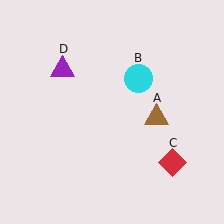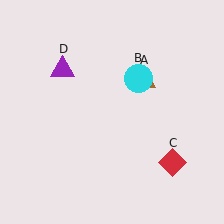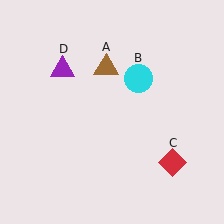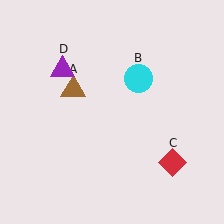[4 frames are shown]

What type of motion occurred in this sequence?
The brown triangle (object A) rotated counterclockwise around the center of the scene.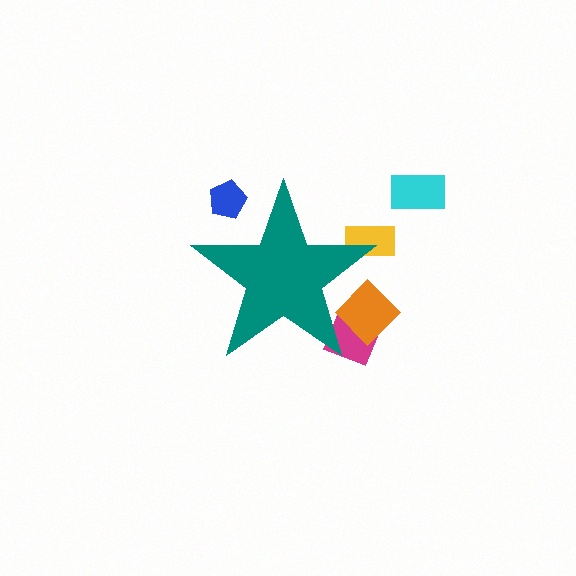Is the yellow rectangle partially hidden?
Yes, the yellow rectangle is partially hidden behind the teal star.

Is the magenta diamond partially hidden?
Yes, the magenta diamond is partially hidden behind the teal star.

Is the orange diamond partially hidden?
Yes, the orange diamond is partially hidden behind the teal star.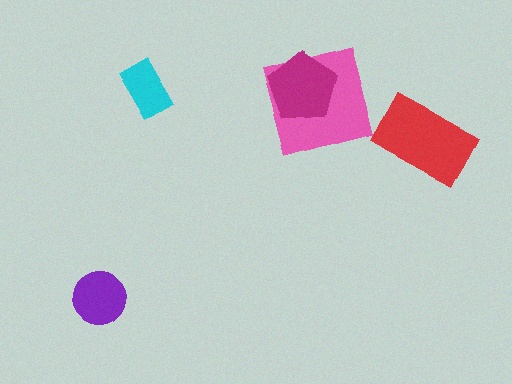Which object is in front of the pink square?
The magenta pentagon is in front of the pink square.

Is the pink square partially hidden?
Yes, it is partially covered by another shape.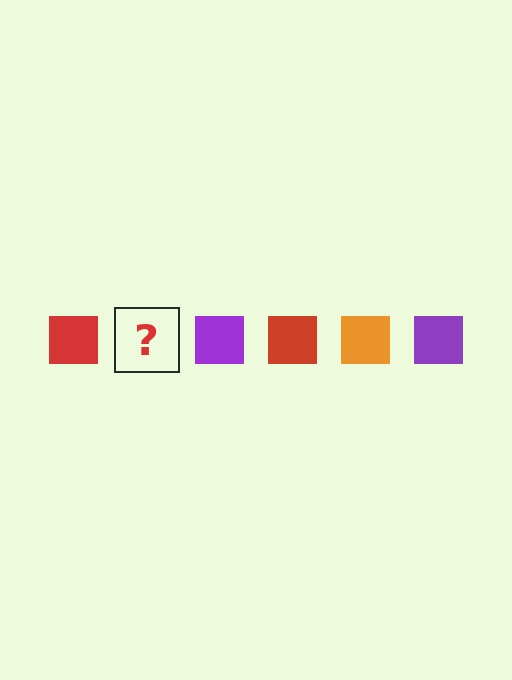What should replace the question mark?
The question mark should be replaced with an orange square.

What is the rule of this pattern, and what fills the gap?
The rule is that the pattern cycles through red, orange, purple squares. The gap should be filled with an orange square.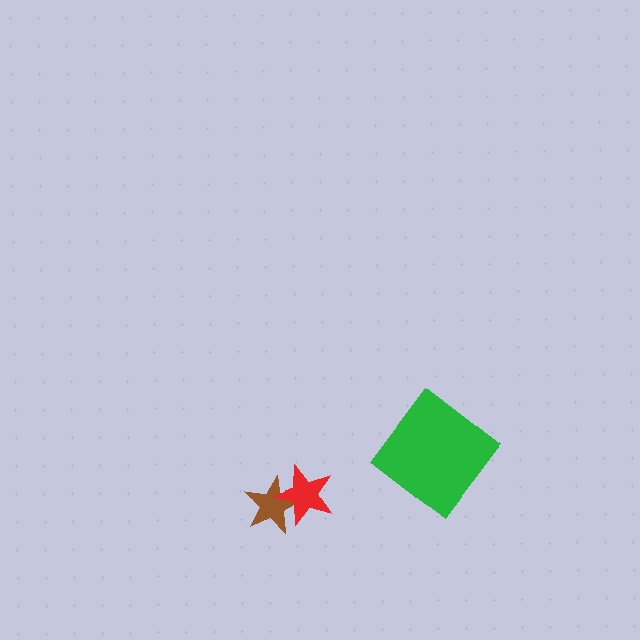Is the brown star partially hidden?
Yes, it is partially covered by another shape.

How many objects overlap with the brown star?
1 object overlaps with the brown star.